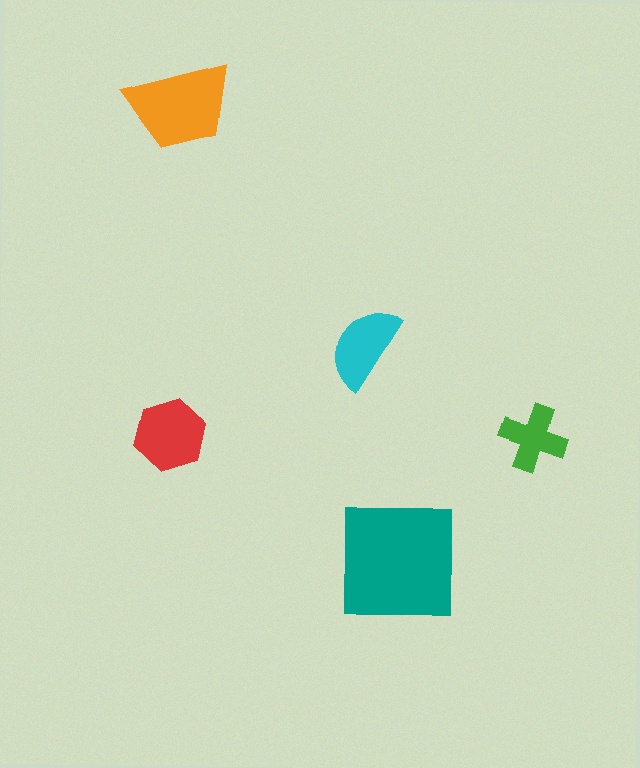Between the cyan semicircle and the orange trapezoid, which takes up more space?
The orange trapezoid.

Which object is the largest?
The teal square.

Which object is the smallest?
The green cross.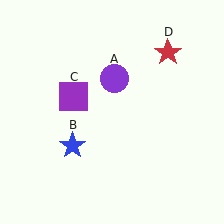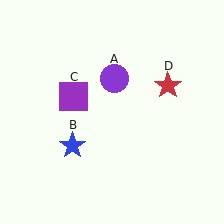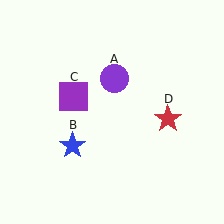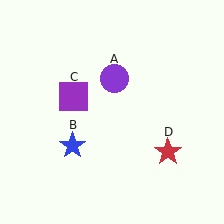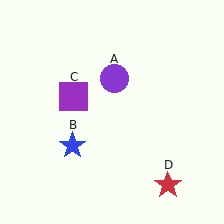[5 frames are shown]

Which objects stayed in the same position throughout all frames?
Purple circle (object A) and blue star (object B) and purple square (object C) remained stationary.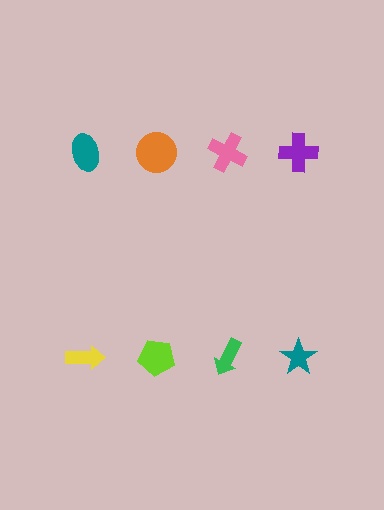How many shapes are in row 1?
4 shapes.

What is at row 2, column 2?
A lime pentagon.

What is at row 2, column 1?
A yellow arrow.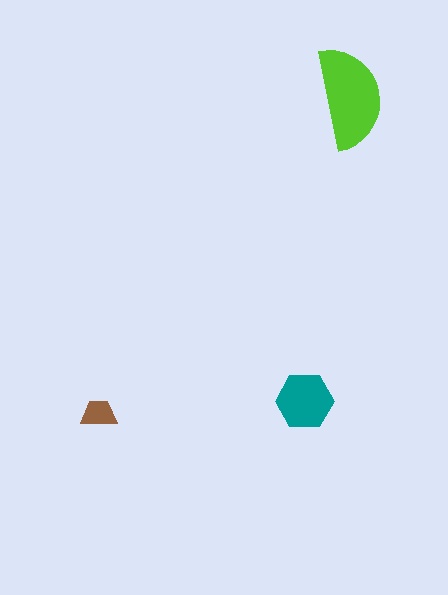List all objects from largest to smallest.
The lime semicircle, the teal hexagon, the brown trapezoid.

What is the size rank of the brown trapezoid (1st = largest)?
3rd.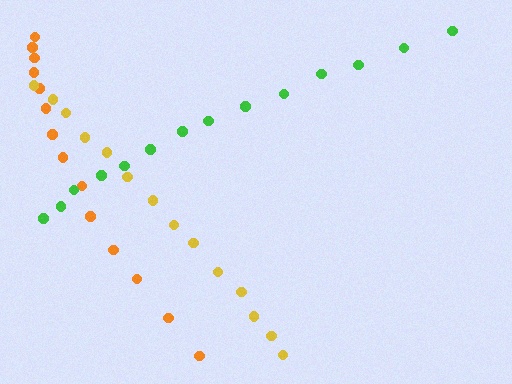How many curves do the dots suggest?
There are 3 distinct paths.